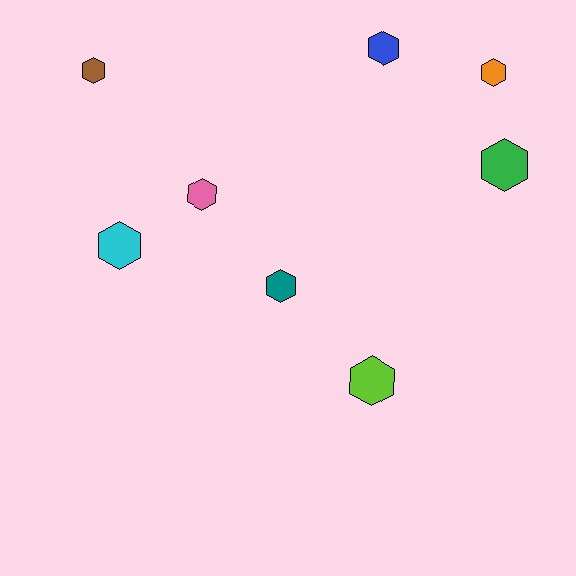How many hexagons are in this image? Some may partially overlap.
There are 8 hexagons.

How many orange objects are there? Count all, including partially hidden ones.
There is 1 orange object.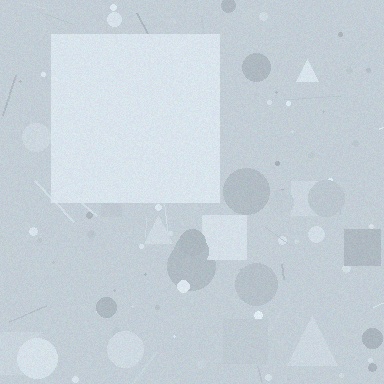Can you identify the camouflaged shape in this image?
The camouflaged shape is a square.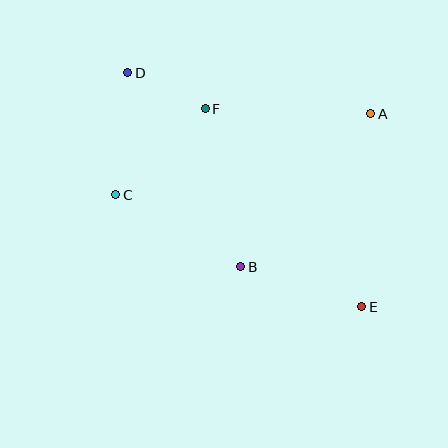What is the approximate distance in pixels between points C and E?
The distance between C and E is approximately 270 pixels.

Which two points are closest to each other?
Points D and F are closest to each other.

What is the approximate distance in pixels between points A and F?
The distance between A and F is approximately 166 pixels.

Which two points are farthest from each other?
Points D and E are farthest from each other.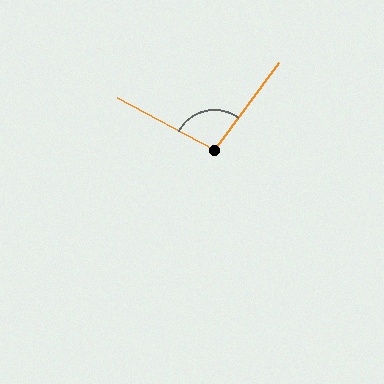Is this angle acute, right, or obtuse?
It is obtuse.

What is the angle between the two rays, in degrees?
Approximately 98 degrees.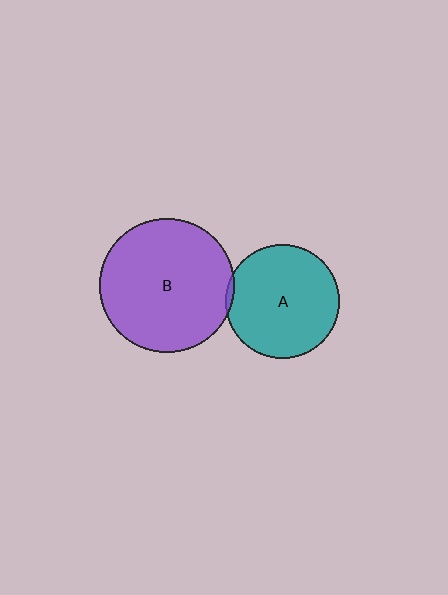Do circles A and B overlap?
Yes.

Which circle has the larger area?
Circle B (purple).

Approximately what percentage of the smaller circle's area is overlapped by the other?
Approximately 5%.